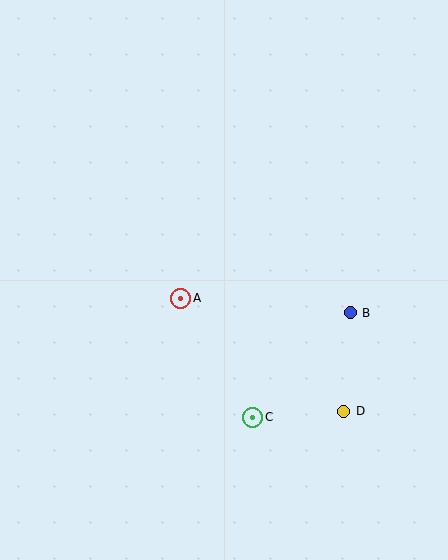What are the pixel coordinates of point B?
Point B is at (350, 313).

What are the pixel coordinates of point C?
Point C is at (253, 417).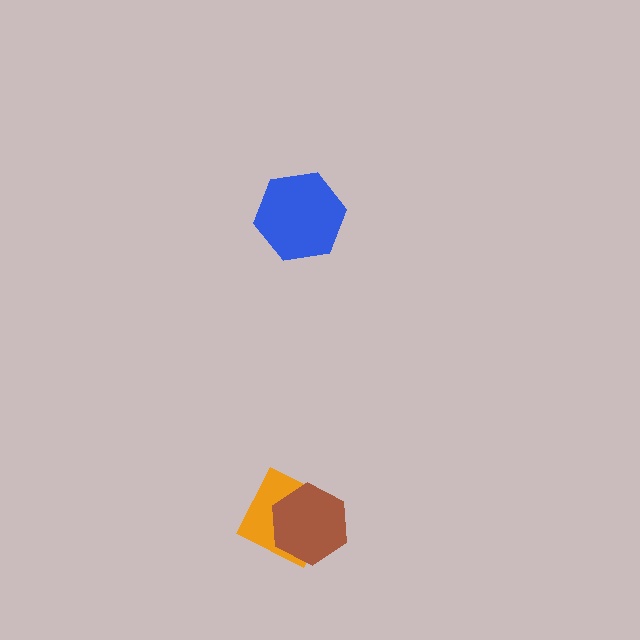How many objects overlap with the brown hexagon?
1 object overlaps with the brown hexagon.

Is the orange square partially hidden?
Yes, it is partially covered by another shape.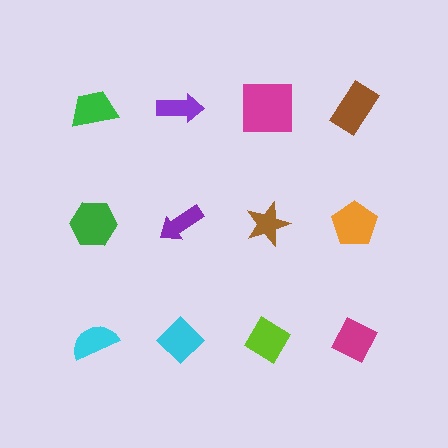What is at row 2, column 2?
A purple arrow.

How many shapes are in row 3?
4 shapes.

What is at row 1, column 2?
A purple arrow.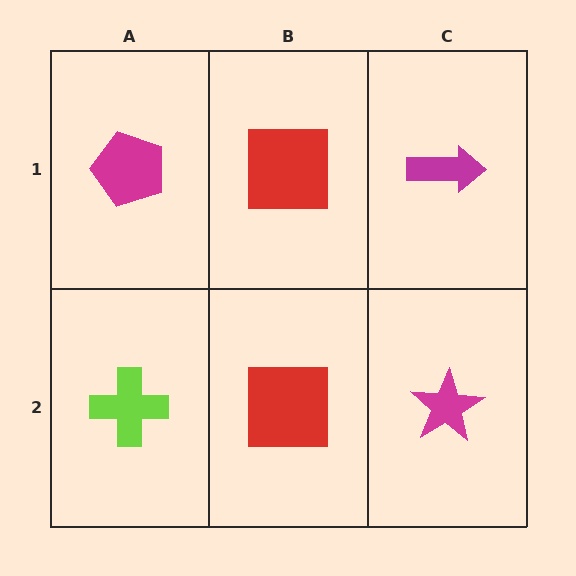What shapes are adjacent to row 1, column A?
A lime cross (row 2, column A), a red square (row 1, column B).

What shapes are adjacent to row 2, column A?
A magenta pentagon (row 1, column A), a red square (row 2, column B).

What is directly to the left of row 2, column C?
A red square.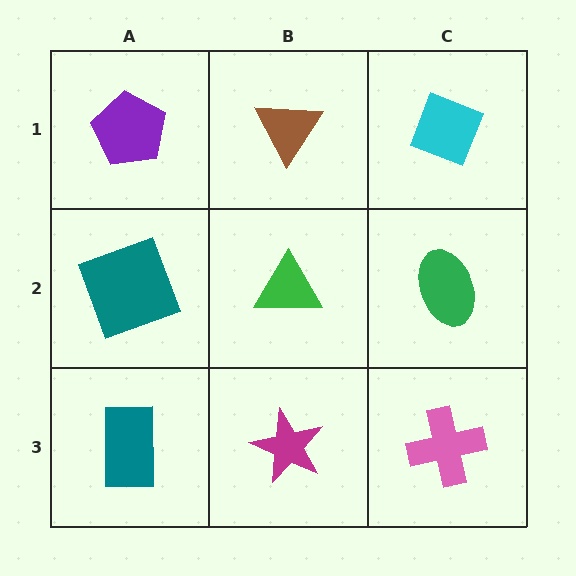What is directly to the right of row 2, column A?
A green triangle.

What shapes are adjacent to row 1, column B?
A green triangle (row 2, column B), a purple pentagon (row 1, column A), a cyan diamond (row 1, column C).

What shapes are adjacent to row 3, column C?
A green ellipse (row 2, column C), a magenta star (row 3, column B).